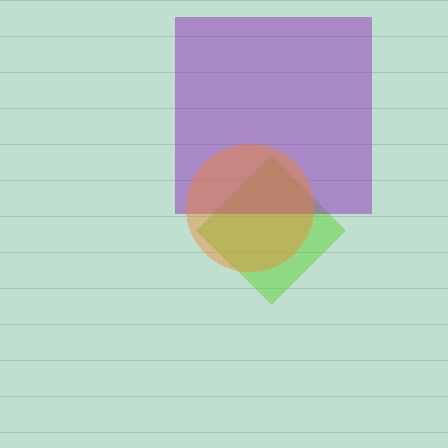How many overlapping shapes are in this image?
There are 3 overlapping shapes in the image.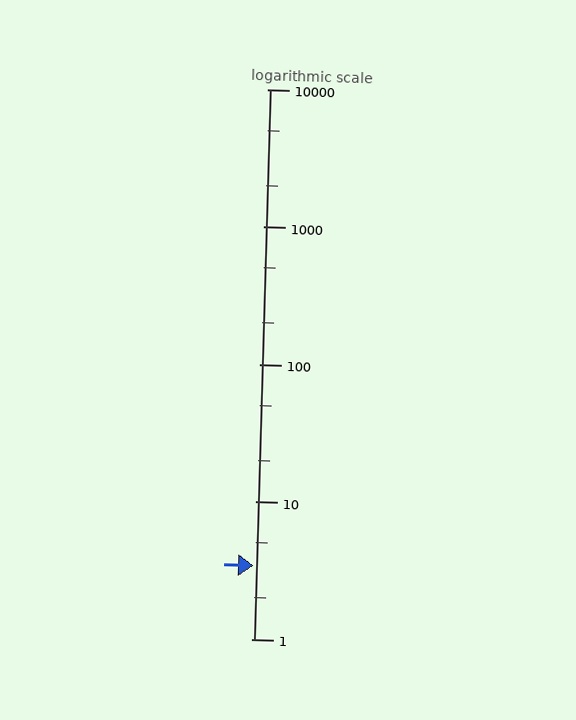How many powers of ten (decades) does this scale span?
The scale spans 4 decades, from 1 to 10000.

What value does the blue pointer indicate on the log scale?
The pointer indicates approximately 3.4.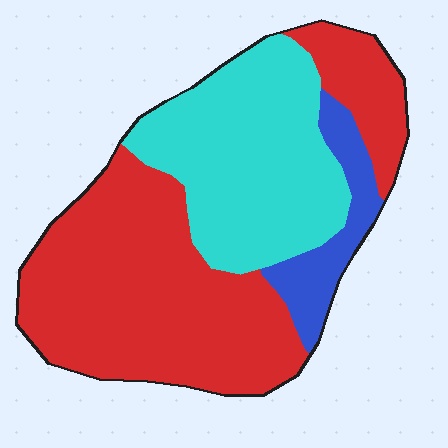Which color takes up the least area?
Blue, at roughly 10%.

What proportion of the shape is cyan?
Cyan takes up about one third (1/3) of the shape.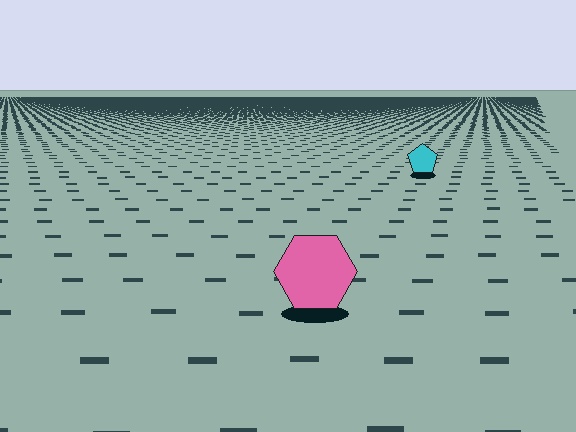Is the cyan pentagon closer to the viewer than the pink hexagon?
No. The pink hexagon is closer — you can tell from the texture gradient: the ground texture is coarser near it.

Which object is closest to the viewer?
The pink hexagon is closest. The texture marks near it are larger and more spread out.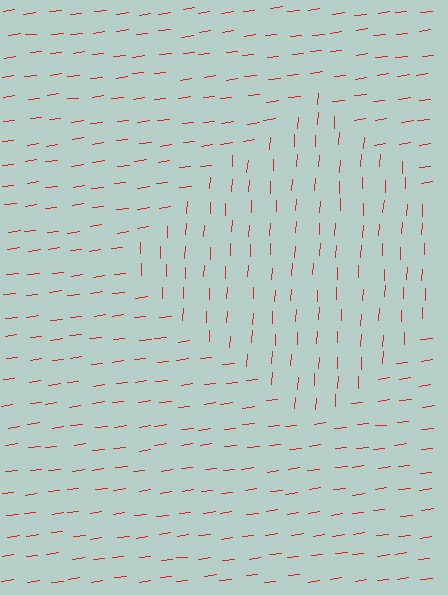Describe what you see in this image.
The image is filled with small red line segments. A diamond region in the image has lines oriented differently from the surrounding lines, creating a visible texture boundary.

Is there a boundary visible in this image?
Yes, there is a texture boundary formed by a change in line orientation.